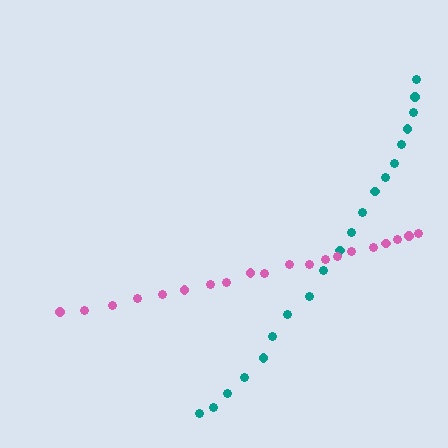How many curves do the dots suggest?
There are 2 distinct paths.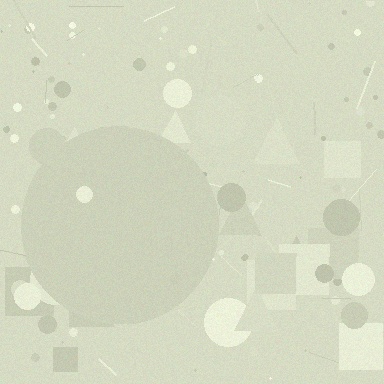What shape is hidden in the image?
A circle is hidden in the image.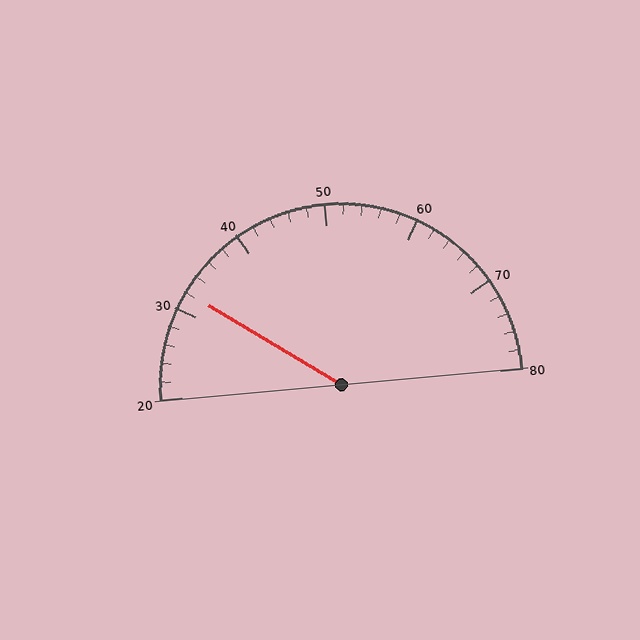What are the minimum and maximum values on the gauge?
The gauge ranges from 20 to 80.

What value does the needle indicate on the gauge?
The needle indicates approximately 32.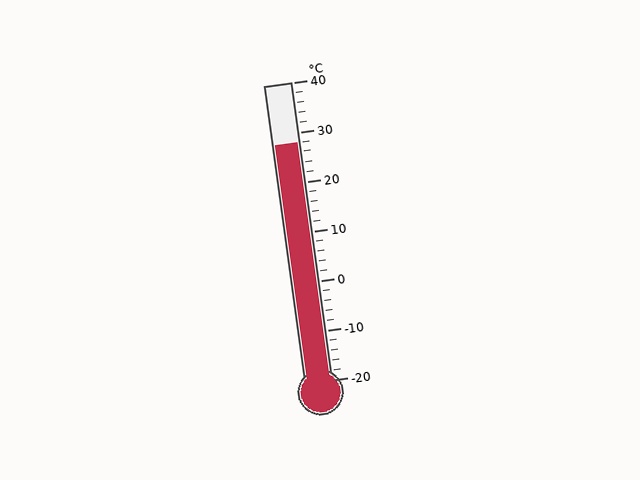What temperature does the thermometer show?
The thermometer shows approximately 28°C.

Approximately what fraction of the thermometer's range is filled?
The thermometer is filled to approximately 80% of its range.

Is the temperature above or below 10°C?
The temperature is above 10°C.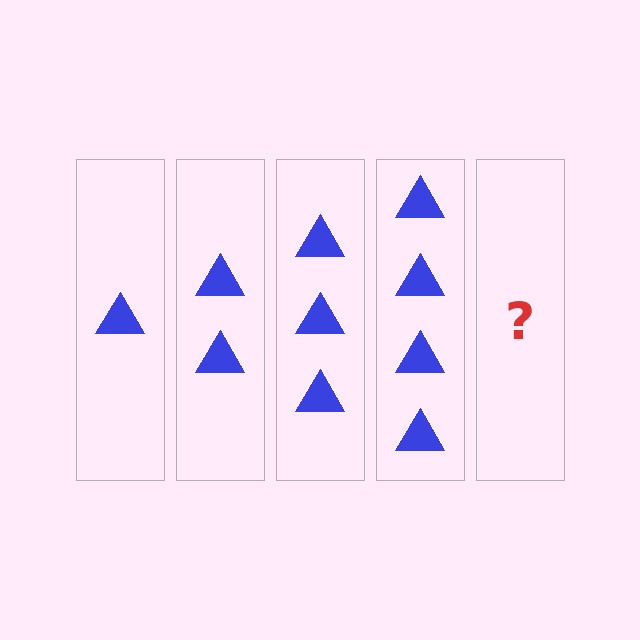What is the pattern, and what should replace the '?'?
The pattern is that each step adds one more triangle. The '?' should be 5 triangles.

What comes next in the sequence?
The next element should be 5 triangles.